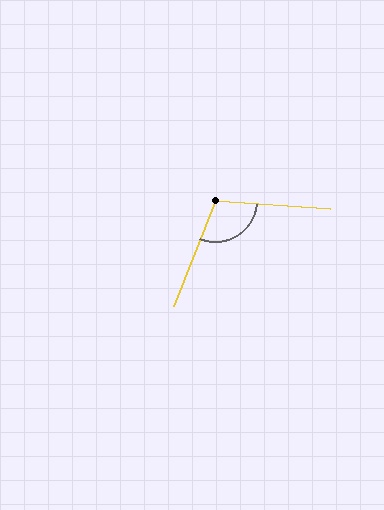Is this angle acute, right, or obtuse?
It is obtuse.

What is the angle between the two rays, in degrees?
Approximately 107 degrees.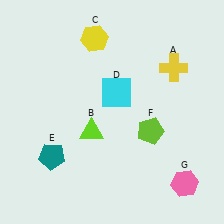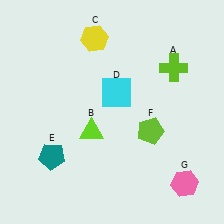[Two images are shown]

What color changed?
The cross (A) changed from yellow in Image 1 to lime in Image 2.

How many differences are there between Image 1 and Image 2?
There is 1 difference between the two images.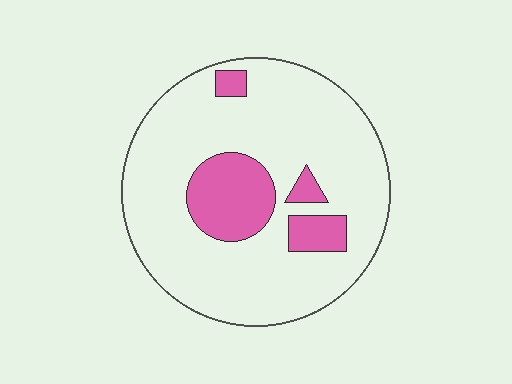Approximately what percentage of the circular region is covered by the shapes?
Approximately 20%.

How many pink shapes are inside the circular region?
4.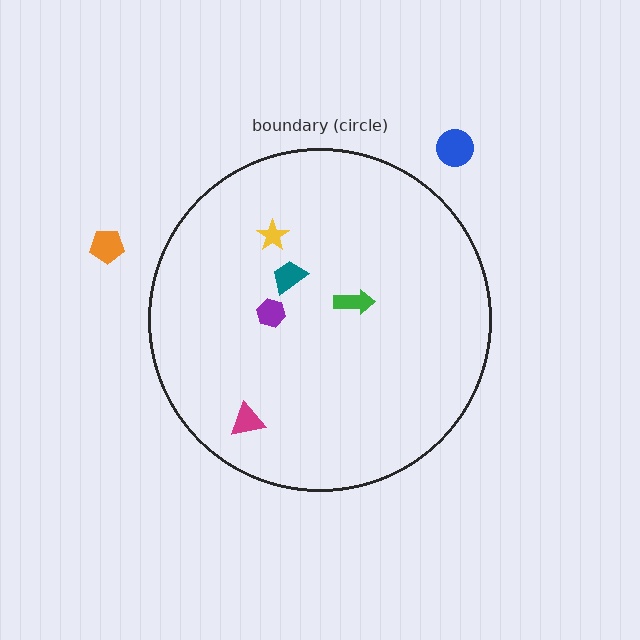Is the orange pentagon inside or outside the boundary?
Outside.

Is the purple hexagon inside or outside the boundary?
Inside.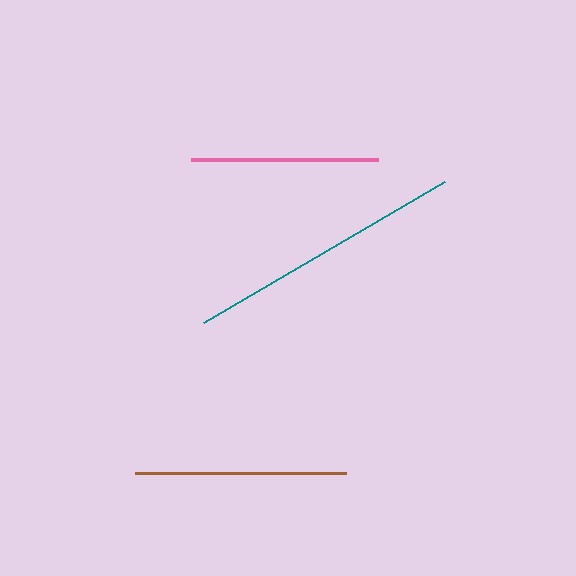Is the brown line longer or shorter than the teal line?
The teal line is longer than the brown line.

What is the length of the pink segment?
The pink segment is approximately 188 pixels long.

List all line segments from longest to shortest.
From longest to shortest: teal, brown, pink.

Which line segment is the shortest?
The pink line is the shortest at approximately 188 pixels.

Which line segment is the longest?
The teal line is the longest at approximately 279 pixels.